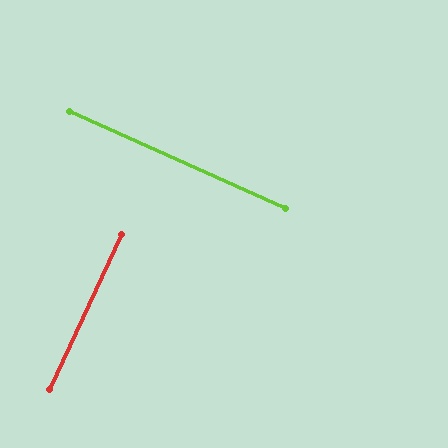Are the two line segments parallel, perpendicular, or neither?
Perpendicular — they meet at approximately 89°.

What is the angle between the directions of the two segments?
Approximately 89 degrees.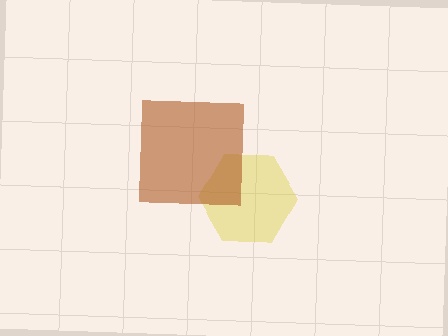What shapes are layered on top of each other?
The layered shapes are: a yellow hexagon, a brown square.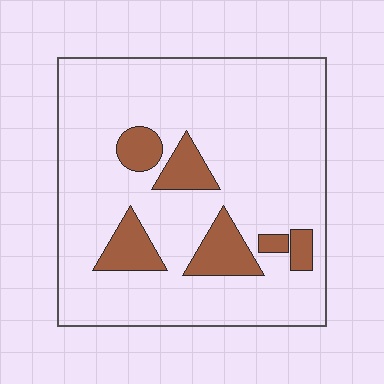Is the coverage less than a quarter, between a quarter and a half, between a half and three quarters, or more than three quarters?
Less than a quarter.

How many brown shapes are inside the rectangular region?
6.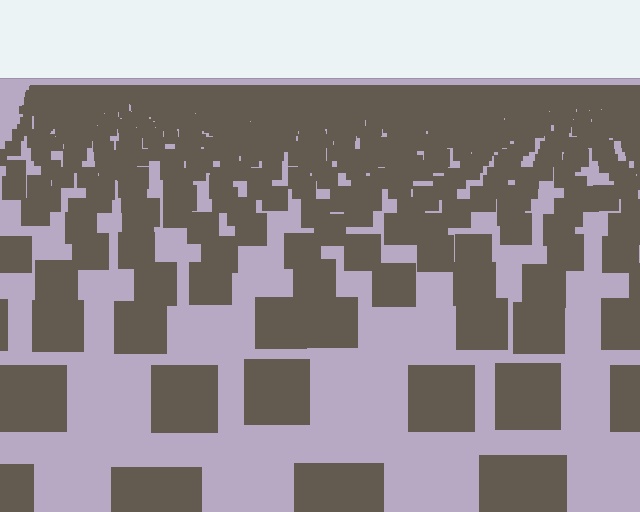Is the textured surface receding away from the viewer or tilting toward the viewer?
The surface is receding away from the viewer. Texture elements get smaller and denser toward the top.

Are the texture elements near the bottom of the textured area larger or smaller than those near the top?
Larger. Near the bottom, elements are closer to the viewer and appear at a bigger on-screen size.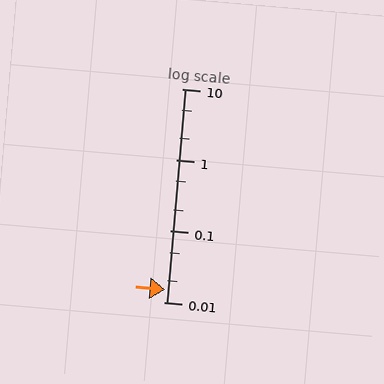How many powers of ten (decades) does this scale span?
The scale spans 3 decades, from 0.01 to 10.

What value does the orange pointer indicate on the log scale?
The pointer indicates approximately 0.015.